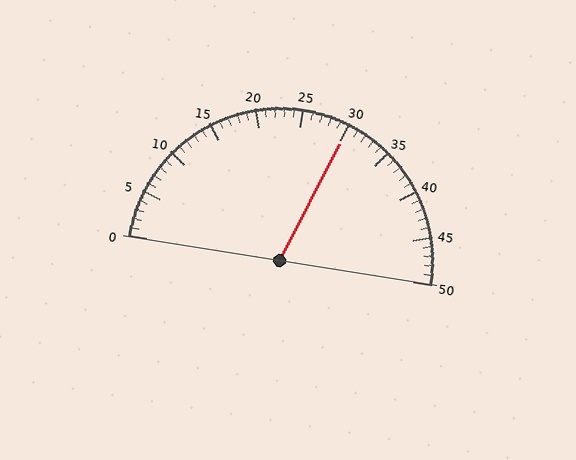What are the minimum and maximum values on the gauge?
The gauge ranges from 0 to 50.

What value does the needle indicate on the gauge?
The needle indicates approximately 30.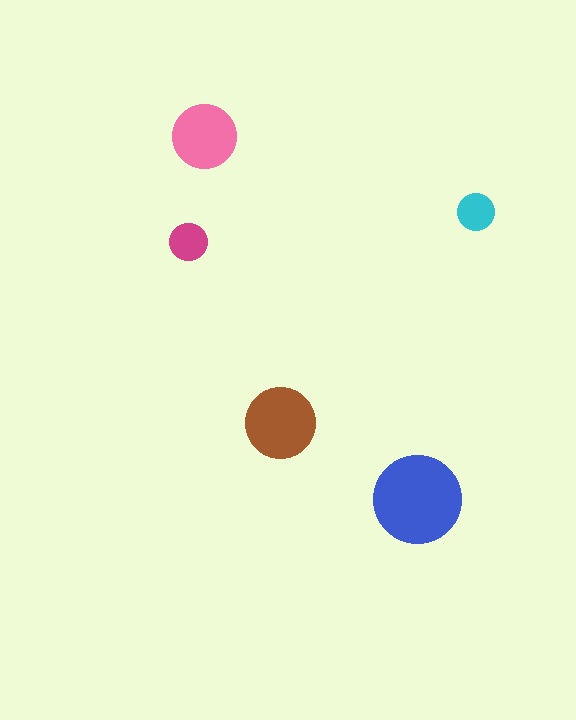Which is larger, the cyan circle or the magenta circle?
The magenta one.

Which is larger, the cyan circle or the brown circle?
The brown one.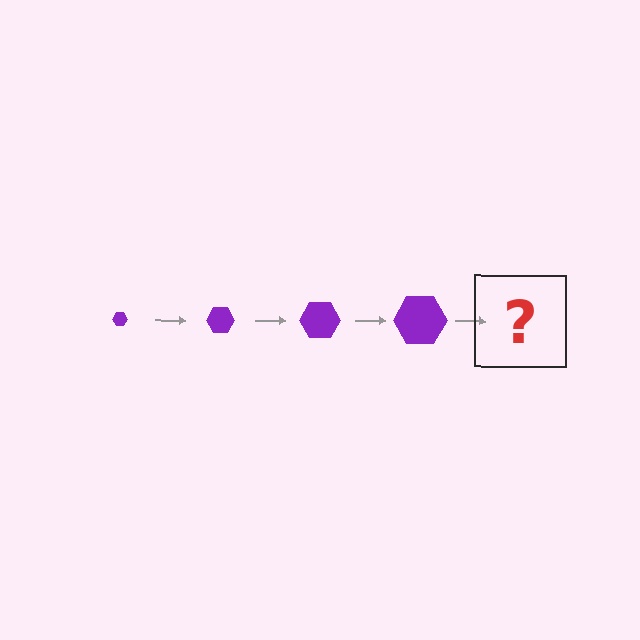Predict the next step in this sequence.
The next step is a purple hexagon, larger than the previous one.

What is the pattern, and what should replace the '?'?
The pattern is that the hexagon gets progressively larger each step. The '?' should be a purple hexagon, larger than the previous one.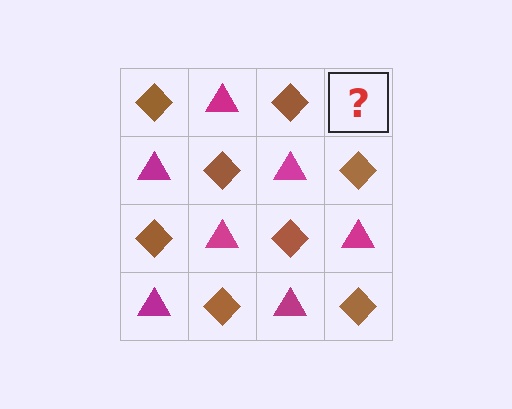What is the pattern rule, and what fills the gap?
The rule is that it alternates brown diamond and magenta triangle in a checkerboard pattern. The gap should be filled with a magenta triangle.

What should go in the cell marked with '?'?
The missing cell should contain a magenta triangle.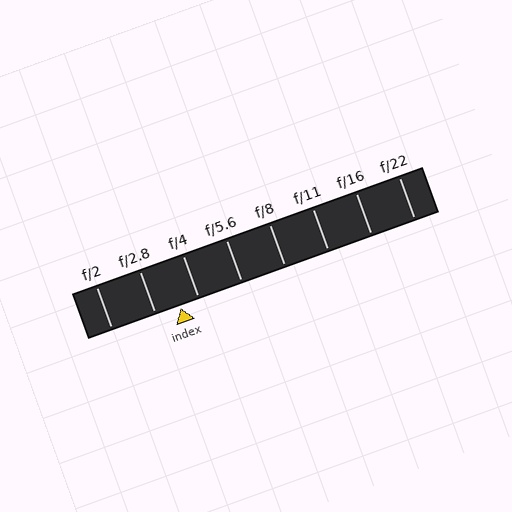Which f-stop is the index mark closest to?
The index mark is closest to f/4.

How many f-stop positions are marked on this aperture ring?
There are 8 f-stop positions marked.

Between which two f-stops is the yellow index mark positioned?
The index mark is between f/2.8 and f/4.